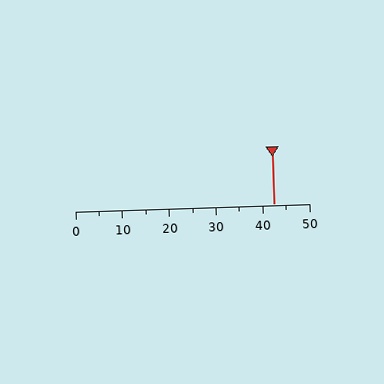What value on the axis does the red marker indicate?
The marker indicates approximately 42.5.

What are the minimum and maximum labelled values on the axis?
The axis runs from 0 to 50.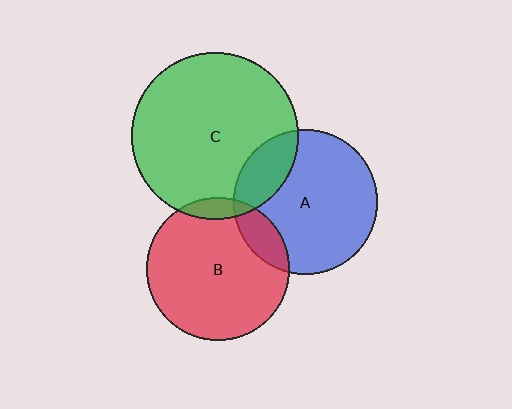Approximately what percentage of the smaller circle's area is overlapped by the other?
Approximately 20%.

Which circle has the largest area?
Circle C (green).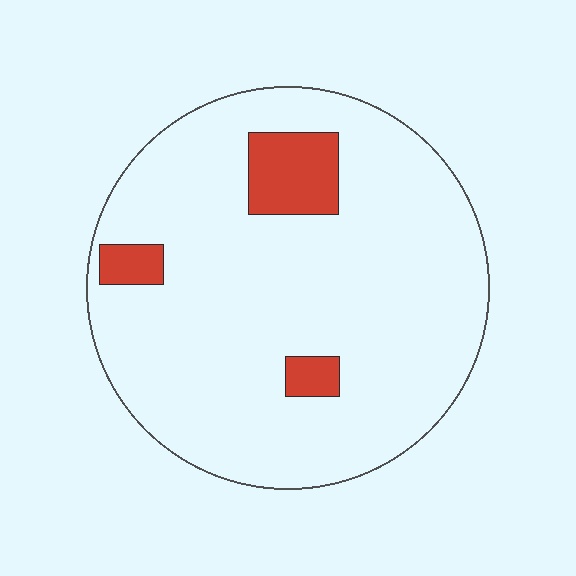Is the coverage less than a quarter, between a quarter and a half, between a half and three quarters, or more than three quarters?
Less than a quarter.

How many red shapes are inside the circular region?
3.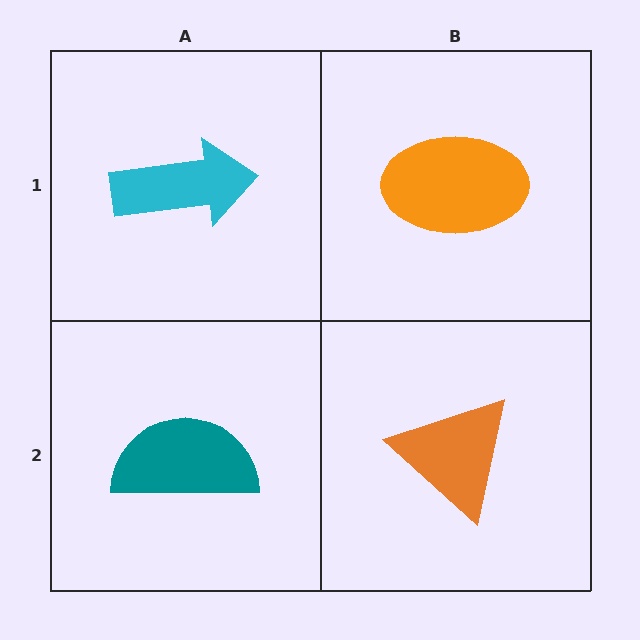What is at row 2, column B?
An orange triangle.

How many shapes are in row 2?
2 shapes.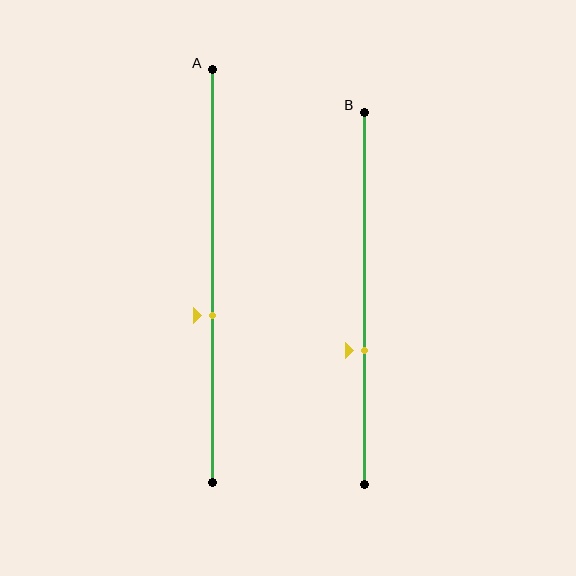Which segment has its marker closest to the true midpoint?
Segment A has its marker closest to the true midpoint.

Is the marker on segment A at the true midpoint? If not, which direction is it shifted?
No, the marker on segment A is shifted downward by about 10% of the segment length.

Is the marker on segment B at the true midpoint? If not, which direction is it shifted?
No, the marker on segment B is shifted downward by about 14% of the segment length.